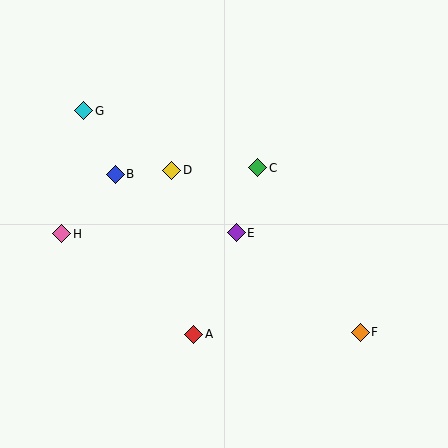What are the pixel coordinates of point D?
Point D is at (172, 170).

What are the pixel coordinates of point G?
Point G is at (84, 111).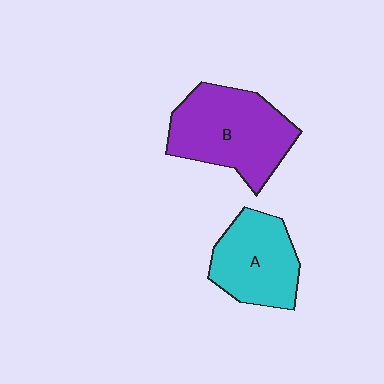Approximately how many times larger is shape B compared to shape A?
Approximately 1.3 times.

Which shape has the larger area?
Shape B (purple).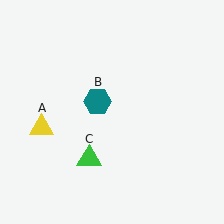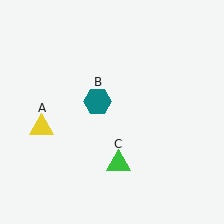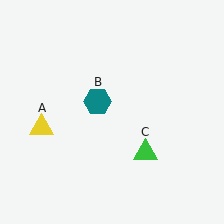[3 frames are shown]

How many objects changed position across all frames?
1 object changed position: green triangle (object C).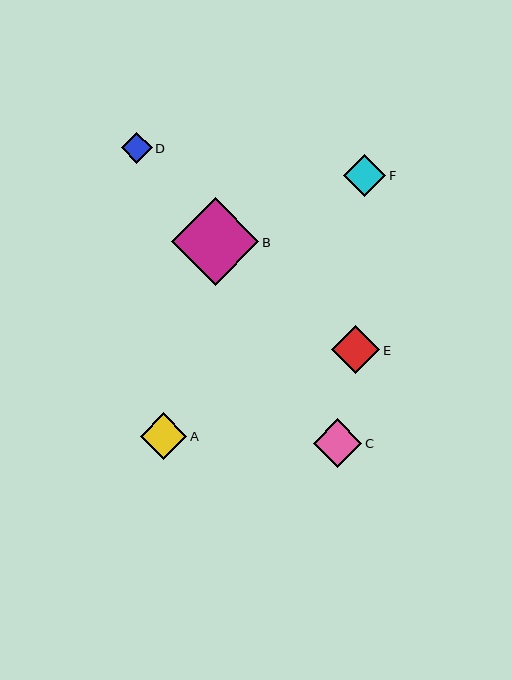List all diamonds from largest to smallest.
From largest to smallest: B, C, E, A, F, D.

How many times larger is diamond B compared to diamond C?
Diamond B is approximately 1.8 times the size of diamond C.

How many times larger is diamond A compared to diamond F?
Diamond A is approximately 1.1 times the size of diamond F.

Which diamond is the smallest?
Diamond D is the smallest with a size of approximately 31 pixels.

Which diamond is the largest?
Diamond B is the largest with a size of approximately 88 pixels.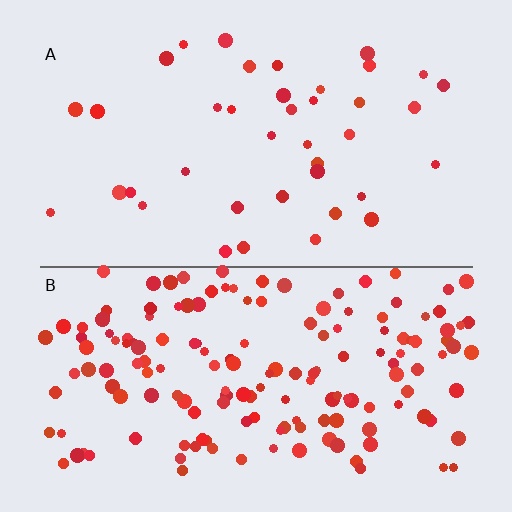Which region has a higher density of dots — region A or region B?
B (the bottom).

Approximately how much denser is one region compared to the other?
Approximately 4.1× — region B over region A.